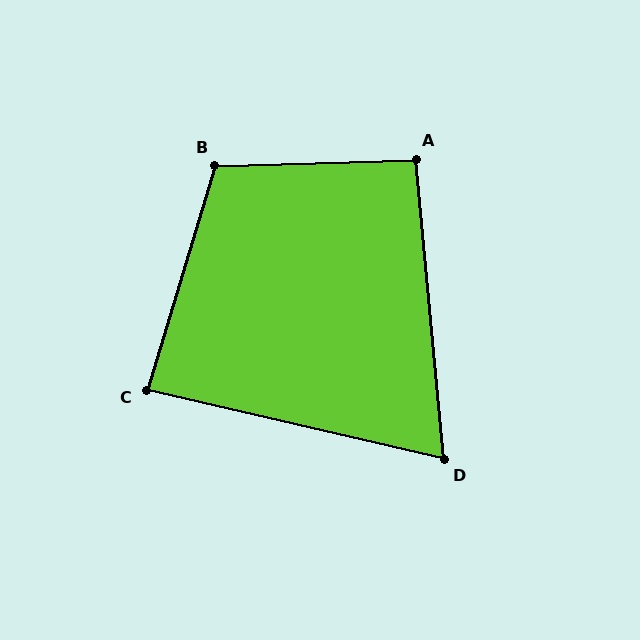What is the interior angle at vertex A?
Approximately 94 degrees (approximately right).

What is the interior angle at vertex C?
Approximately 86 degrees (approximately right).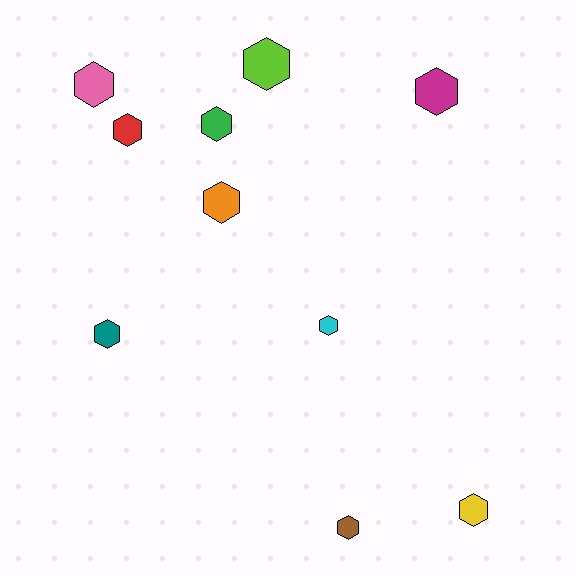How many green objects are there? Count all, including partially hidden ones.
There is 1 green object.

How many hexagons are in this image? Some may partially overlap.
There are 10 hexagons.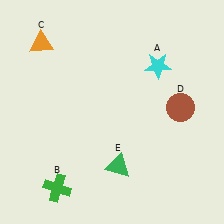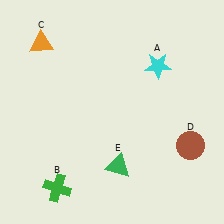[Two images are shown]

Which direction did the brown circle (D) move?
The brown circle (D) moved down.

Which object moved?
The brown circle (D) moved down.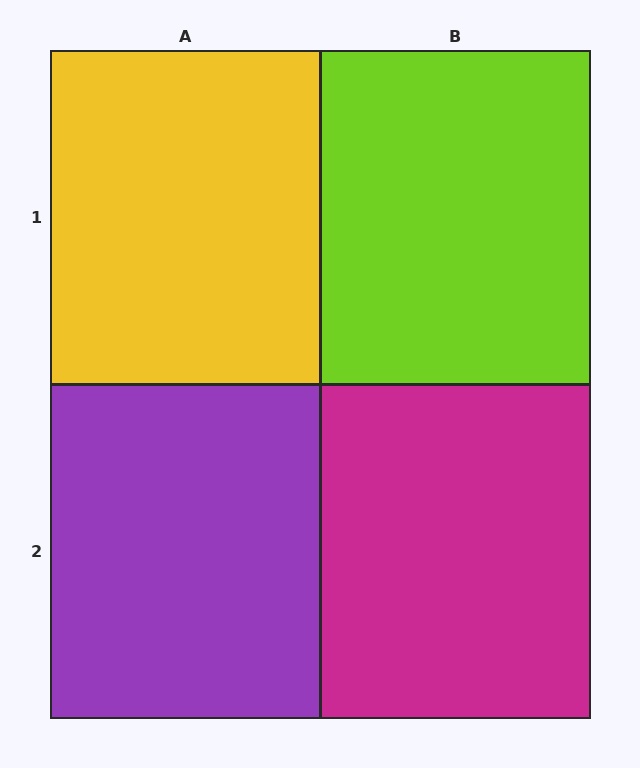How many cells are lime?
1 cell is lime.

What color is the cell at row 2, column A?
Purple.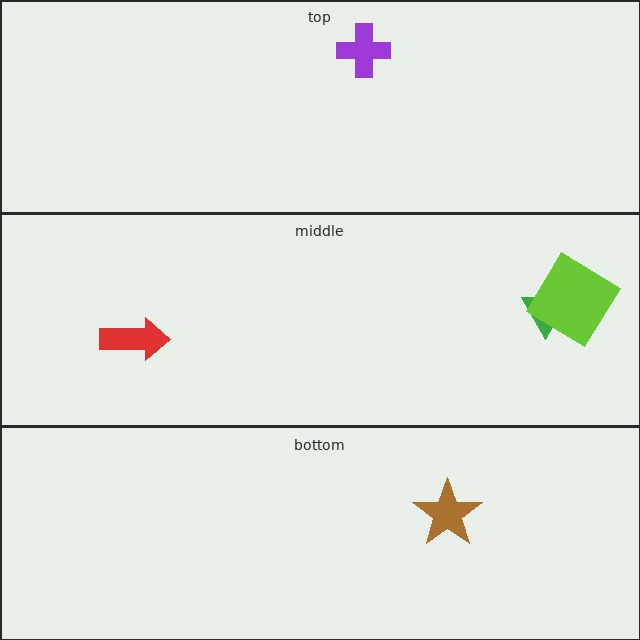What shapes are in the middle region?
The green triangle, the lime diamond, the red arrow.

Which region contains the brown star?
The bottom region.